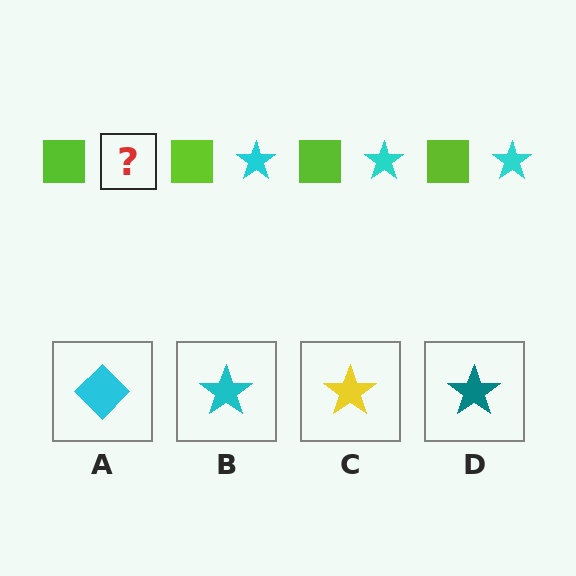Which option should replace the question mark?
Option B.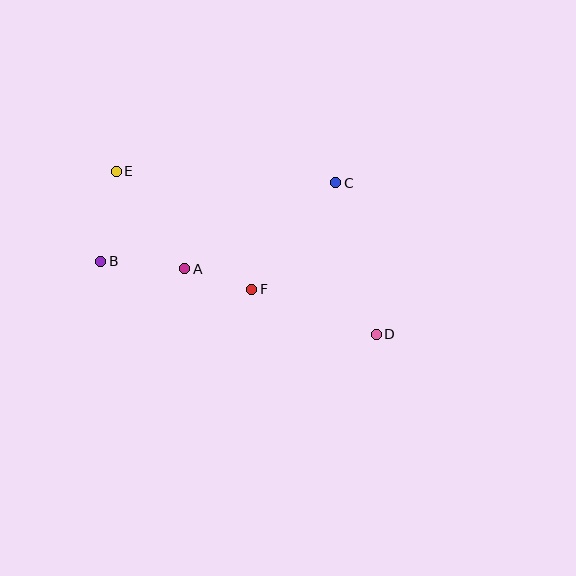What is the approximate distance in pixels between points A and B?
The distance between A and B is approximately 84 pixels.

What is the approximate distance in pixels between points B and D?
The distance between B and D is approximately 285 pixels.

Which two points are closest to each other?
Points A and F are closest to each other.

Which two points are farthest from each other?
Points D and E are farthest from each other.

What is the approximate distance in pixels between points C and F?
The distance between C and F is approximately 135 pixels.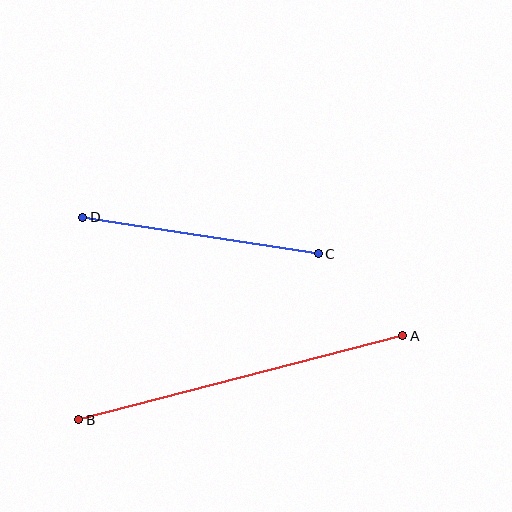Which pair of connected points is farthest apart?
Points A and B are farthest apart.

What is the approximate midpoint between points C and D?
The midpoint is at approximately (201, 235) pixels.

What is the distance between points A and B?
The distance is approximately 335 pixels.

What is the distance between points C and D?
The distance is approximately 238 pixels.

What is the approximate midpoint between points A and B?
The midpoint is at approximately (241, 378) pixels.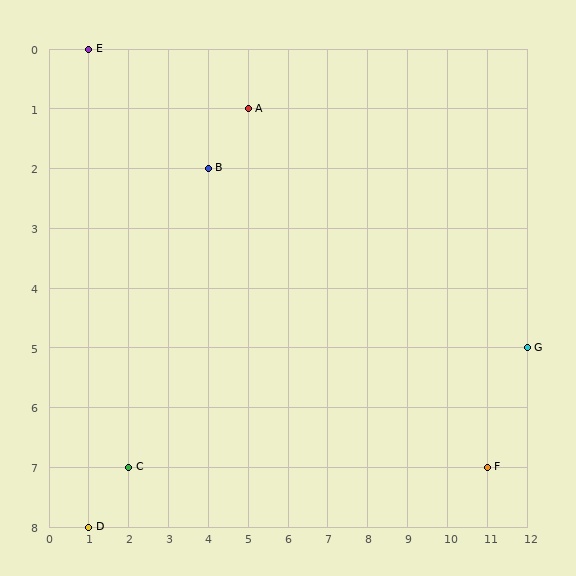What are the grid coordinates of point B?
Point B is at grid coordinates (4, 2).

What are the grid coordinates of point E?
Point E is at grid coordinates (1, 0).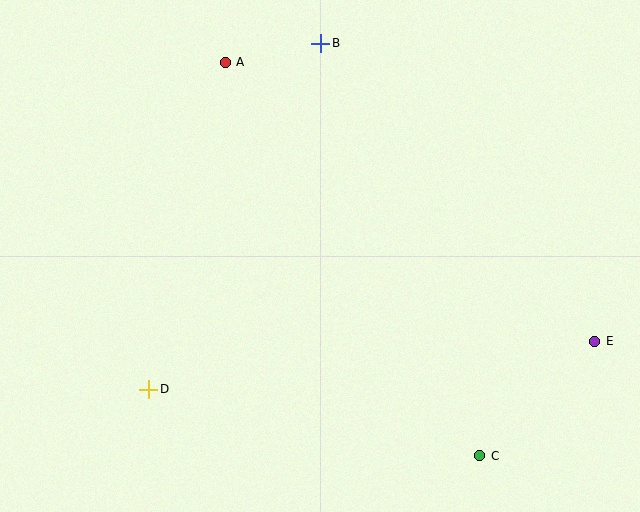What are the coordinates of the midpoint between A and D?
The midpoint between A and D is at (187, 226).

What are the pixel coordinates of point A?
Point A is at (225, 62).